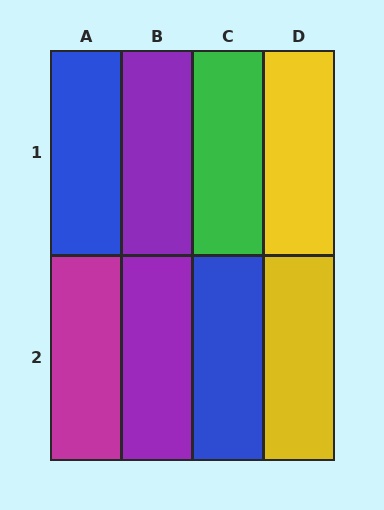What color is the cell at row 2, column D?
Yellow.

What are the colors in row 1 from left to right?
Blue, purple, green, yellow.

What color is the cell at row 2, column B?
Purple.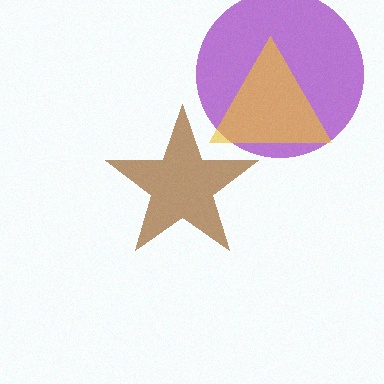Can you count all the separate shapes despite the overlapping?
Yes, there are 3 separate shapes.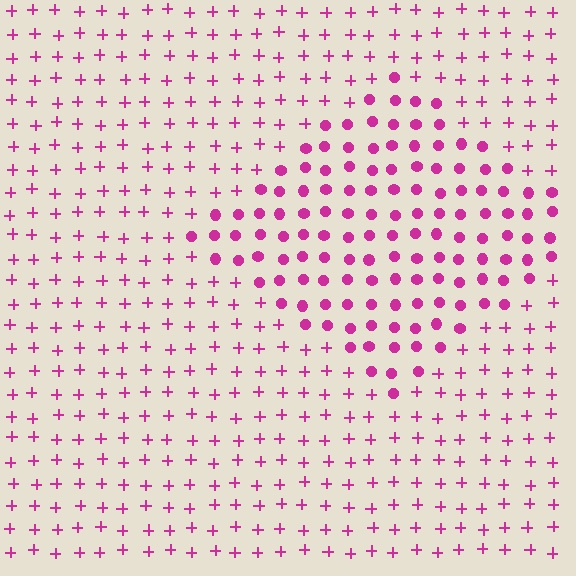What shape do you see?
I see a diamond.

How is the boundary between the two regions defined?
The boundary is defined by a change in element shape: circles inside vs. plus signs outside. All elements share the same color and spacing.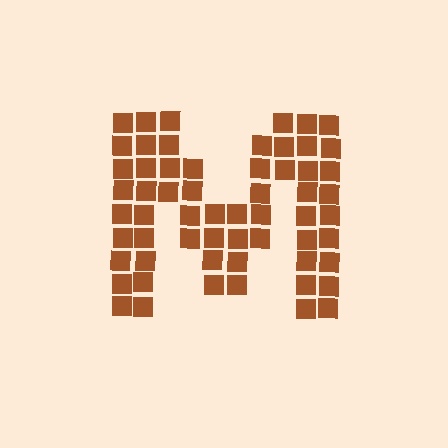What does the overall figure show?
The overall figure shows the letter M.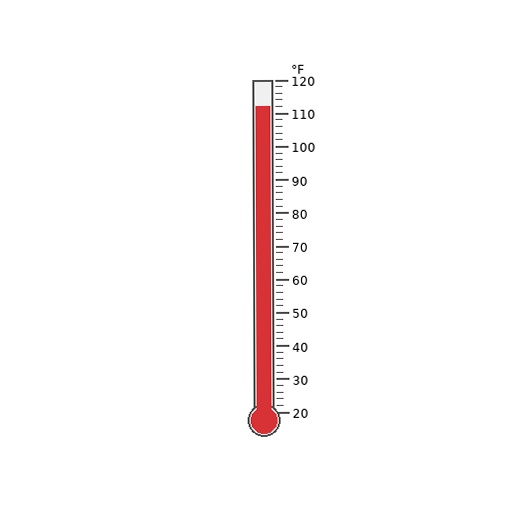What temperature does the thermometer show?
The thermometer shows approximately 112°F.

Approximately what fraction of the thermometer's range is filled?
The thermometer is filled to approximately 90% of its range.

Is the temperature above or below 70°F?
The temperature is above 70°F.